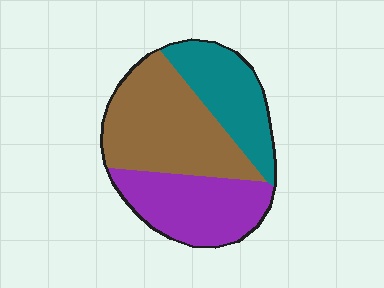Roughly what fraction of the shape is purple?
Purple takes up between a sixth and a third of the shape.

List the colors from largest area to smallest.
From largest to smallest: brown, purple, teal.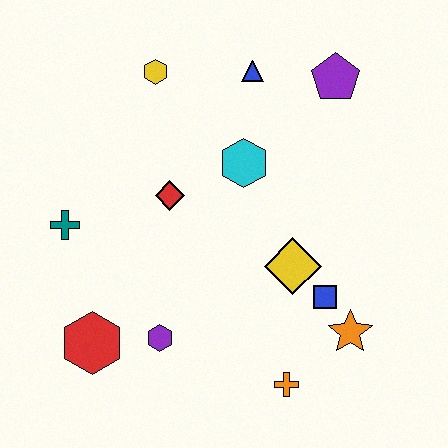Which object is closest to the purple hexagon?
The red hexagon is closest to the purple hexagon.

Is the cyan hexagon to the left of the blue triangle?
Yes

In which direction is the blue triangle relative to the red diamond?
The blue triangle is above the red diamond.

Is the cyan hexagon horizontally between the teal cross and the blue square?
Yes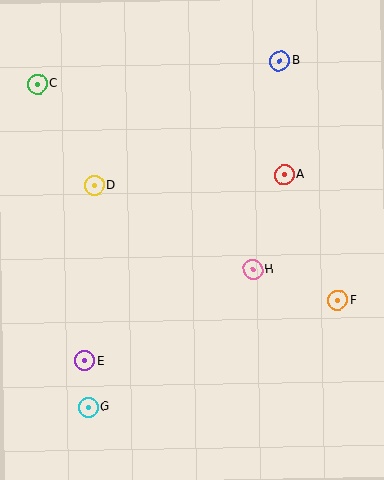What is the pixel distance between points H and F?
The distance between H and F is 91 pixels.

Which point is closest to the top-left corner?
Point C is closest to the top-left corner.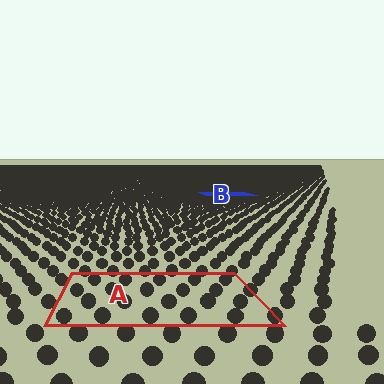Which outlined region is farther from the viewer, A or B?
Region B is farther from the viewer — the texture elements inside it appear smaller and more densely packed.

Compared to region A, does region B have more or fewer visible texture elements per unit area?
Region B has more texture elements per unit area — they are packed more densely because it is farther away.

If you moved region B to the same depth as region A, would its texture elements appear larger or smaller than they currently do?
They would appear larger. At a closer depth, the same texture elements are projected at a bigger on-screen size.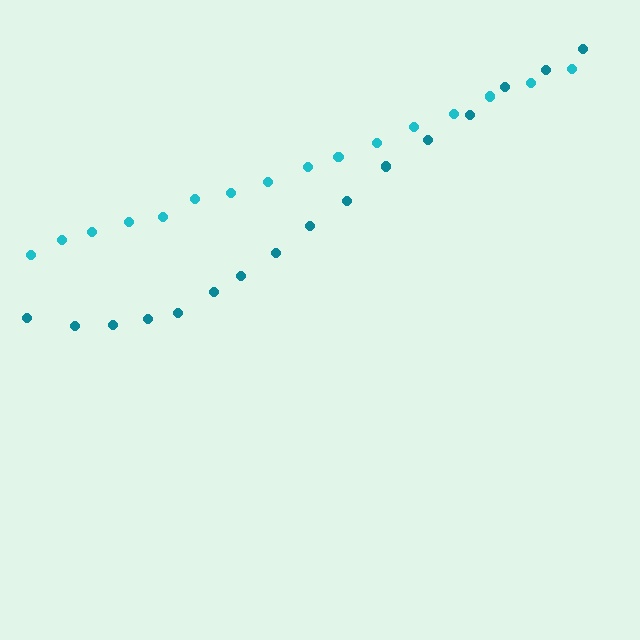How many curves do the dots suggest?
There are 2 distinct paths.